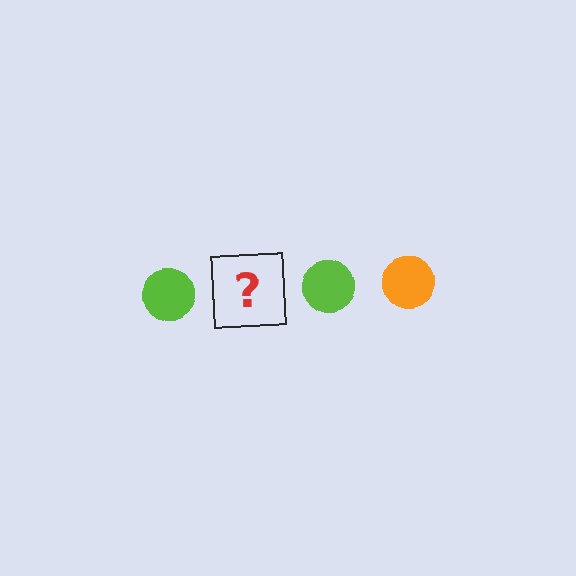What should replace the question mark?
The question mark should be replaced with an orange circle.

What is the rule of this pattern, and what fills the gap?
The rule is that the pattern cycles through lime, orange circles. The gap should be filled with an orange circle.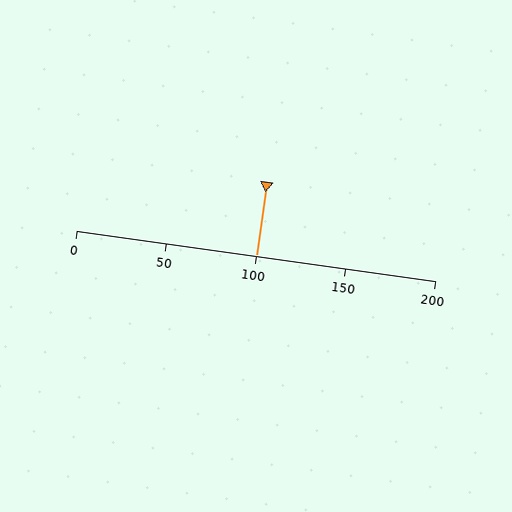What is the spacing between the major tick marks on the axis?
The major ticks are spaced 50 apart.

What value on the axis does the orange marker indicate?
The marker indicates approximately 100.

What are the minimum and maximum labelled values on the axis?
The axis runs from 0 to 200.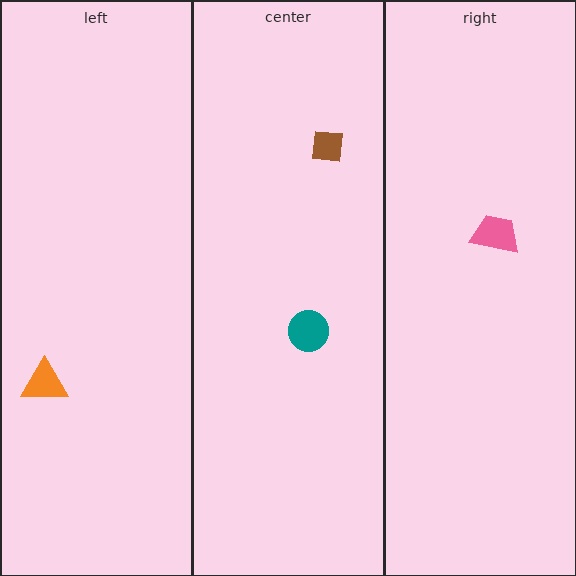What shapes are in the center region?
The teal circle, the brown square.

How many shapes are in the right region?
1.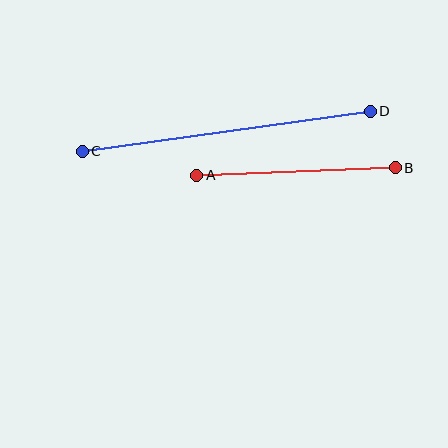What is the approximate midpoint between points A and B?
The midpoint is at approximately (296, 171) pixels.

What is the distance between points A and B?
The distance is approximately 199 pixels.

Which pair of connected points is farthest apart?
Points C and D are farthest apart.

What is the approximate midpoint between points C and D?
The midpoint is at approximately (226, 131) pixels.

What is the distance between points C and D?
The distance is approximately 291 pixels.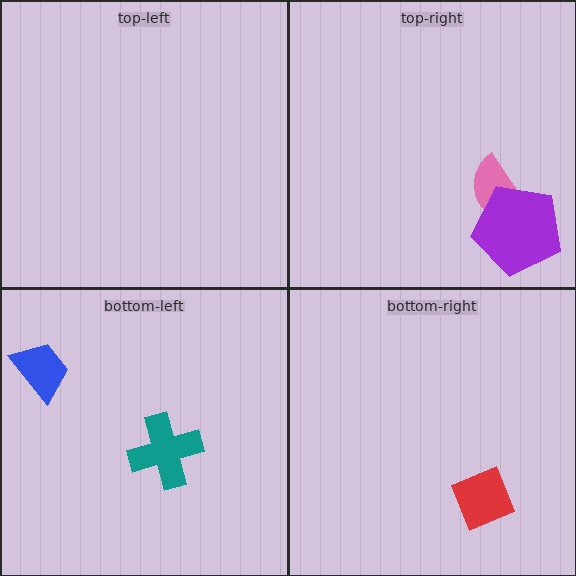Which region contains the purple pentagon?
The top-right region.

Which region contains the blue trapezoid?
The bottom-left region.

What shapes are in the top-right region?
The pink semicircle, the purple pentagon.